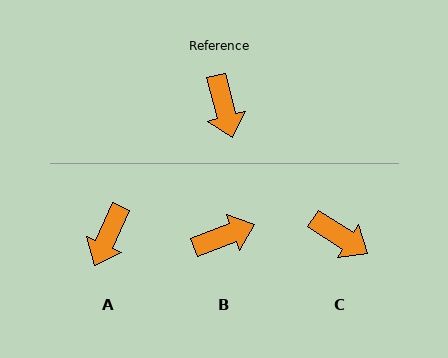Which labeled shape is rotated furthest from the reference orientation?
B, about 96 degrees away.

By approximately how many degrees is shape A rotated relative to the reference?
Approximately 38 degrees clockwise.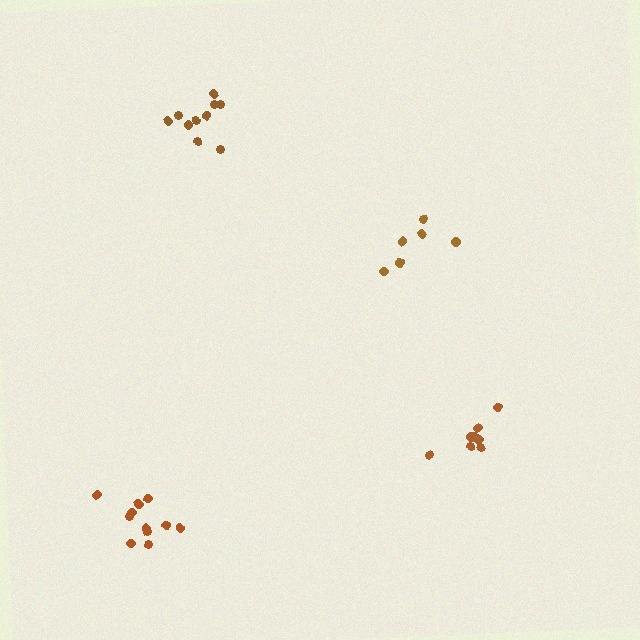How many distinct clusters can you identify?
There are 4 distinct clusters.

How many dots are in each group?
Group 1: 10 dots, Group 2: 8 dots, Group 3: 6 dots, Group 4: 11 dots (35 total).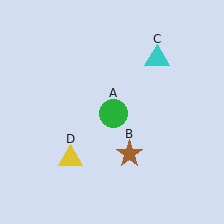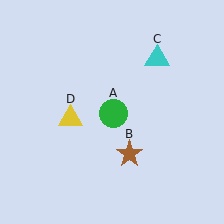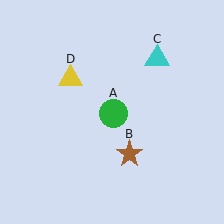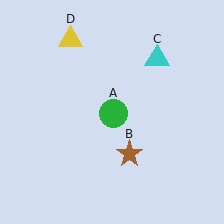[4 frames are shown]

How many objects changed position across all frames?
1 object changed position: yellow triangle (object D).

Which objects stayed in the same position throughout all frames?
Green circle (object A) and brown star (object B) and cyan triangle (object C) remained stationary.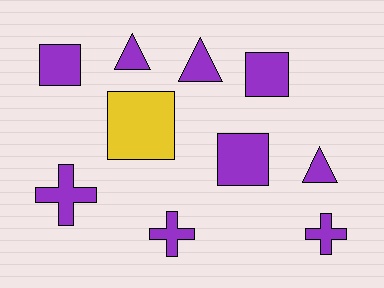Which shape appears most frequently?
Square, with 4 objects.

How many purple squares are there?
There are 3 purple squares.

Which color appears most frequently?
Purple, with 9 objects.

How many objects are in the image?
There are 10 objects.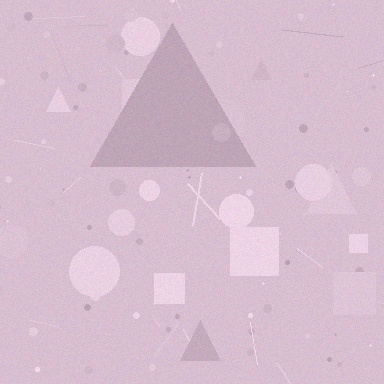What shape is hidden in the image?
A triangle is hidden in the image.